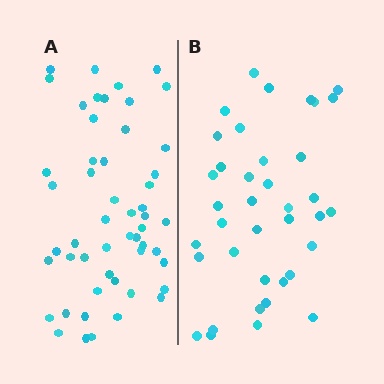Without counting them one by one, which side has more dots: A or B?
Region A (the left region) has more dots.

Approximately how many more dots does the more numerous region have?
Region A has approximately 15 more dots than region B.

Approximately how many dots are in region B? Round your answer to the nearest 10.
About 40 dots. (The exact count is 38, which rounds to 40.)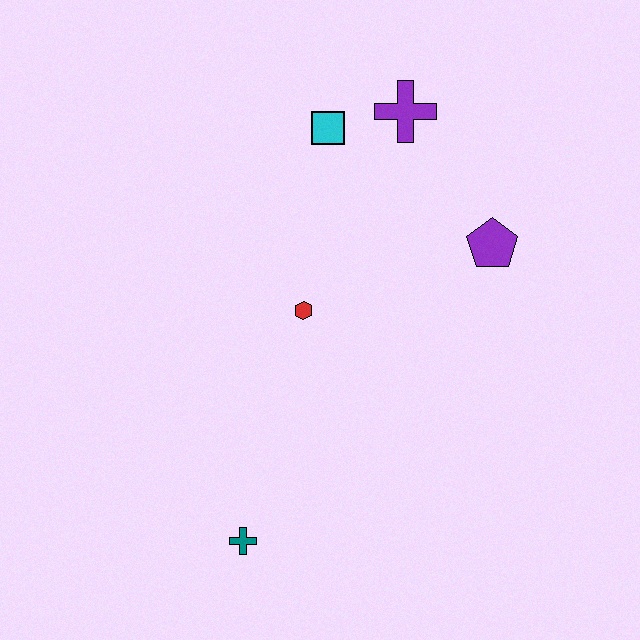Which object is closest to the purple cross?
The cyan square is closest to the purple cross.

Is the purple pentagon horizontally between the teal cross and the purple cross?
No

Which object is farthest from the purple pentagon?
The teal cross is farthest from the purple pentagon.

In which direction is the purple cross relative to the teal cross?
The purple cross is above the teal cross.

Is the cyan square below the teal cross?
No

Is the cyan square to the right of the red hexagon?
Yes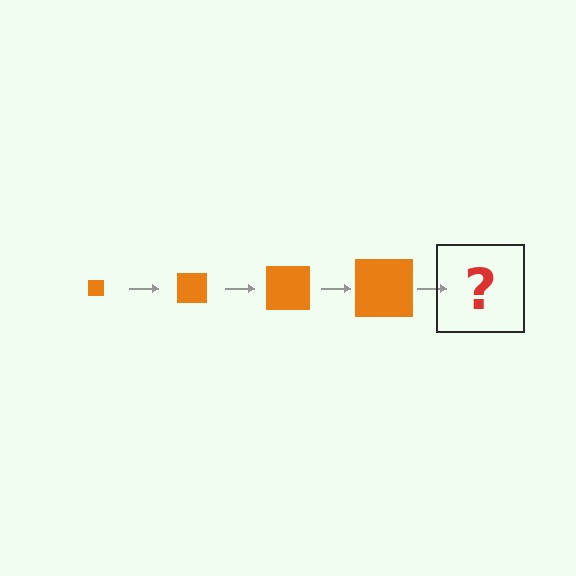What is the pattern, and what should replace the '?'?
The pattern is that the square gets progressively larger each step. The '?' should be an orange square, larger than the previous one.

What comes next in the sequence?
The next element should be an orange square, larger than the previous one.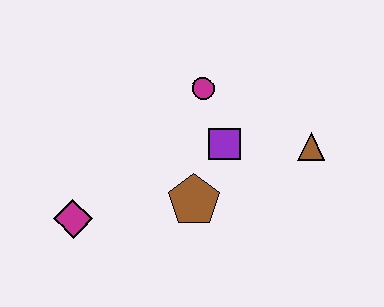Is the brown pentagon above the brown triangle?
No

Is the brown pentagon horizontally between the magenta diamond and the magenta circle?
Yes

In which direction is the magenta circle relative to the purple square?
The magenta circle is above the purple square.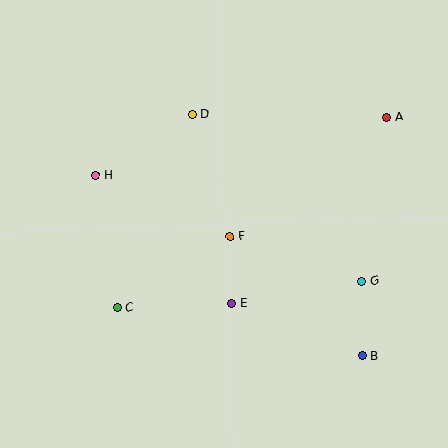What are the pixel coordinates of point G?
Point G is at (362, 281).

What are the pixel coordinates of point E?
Point E is at (232, 304).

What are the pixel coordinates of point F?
Point F is at (230, 236).